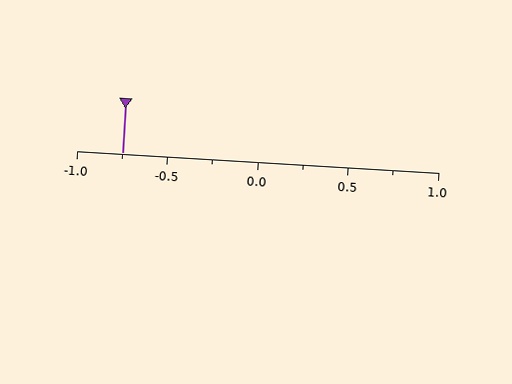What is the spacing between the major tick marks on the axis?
The major ticks are spaced 0.5 apart.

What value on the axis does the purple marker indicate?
The marker indicates approximately -0.75.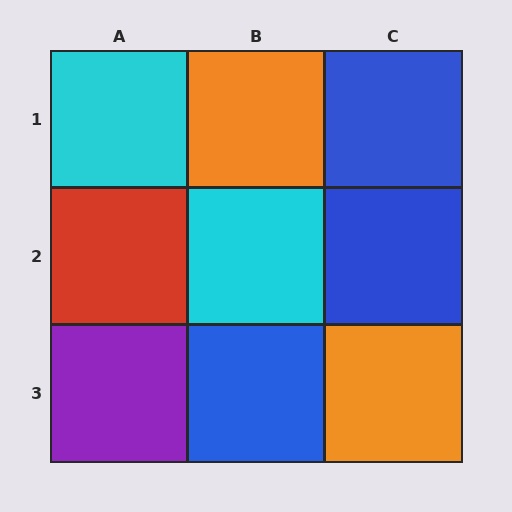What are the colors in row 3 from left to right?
Purple, blue, orange.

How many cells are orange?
2 cells are orange.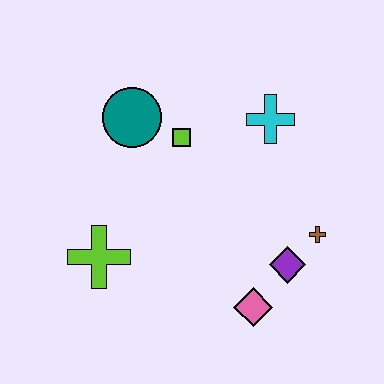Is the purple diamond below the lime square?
Yes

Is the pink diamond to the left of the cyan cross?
Yes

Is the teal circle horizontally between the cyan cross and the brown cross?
No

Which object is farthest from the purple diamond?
The teal circle is farthest from the purple diamond.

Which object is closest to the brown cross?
The purple diamond is closest to the brown cross.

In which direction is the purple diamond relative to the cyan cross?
The purple diamond is below the cyan cross.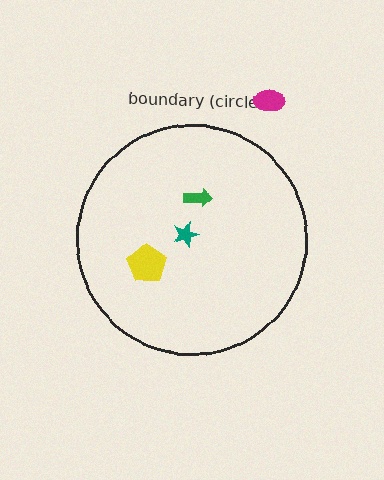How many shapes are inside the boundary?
3 inside, 1 outside.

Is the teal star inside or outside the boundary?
Inside.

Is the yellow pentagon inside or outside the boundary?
Inside.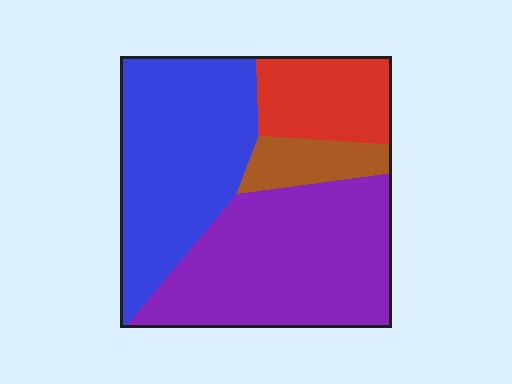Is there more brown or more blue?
Blue.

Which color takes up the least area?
Brown, at roughly 10%.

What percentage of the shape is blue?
Blue covers roughly 35% of the shape.